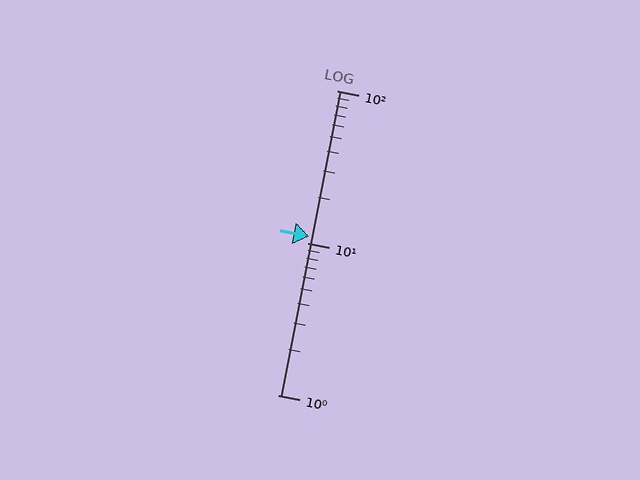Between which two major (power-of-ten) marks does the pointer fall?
The pointer is between 10 and 100.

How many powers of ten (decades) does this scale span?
The scale spans 2 decades, from 1 to 100.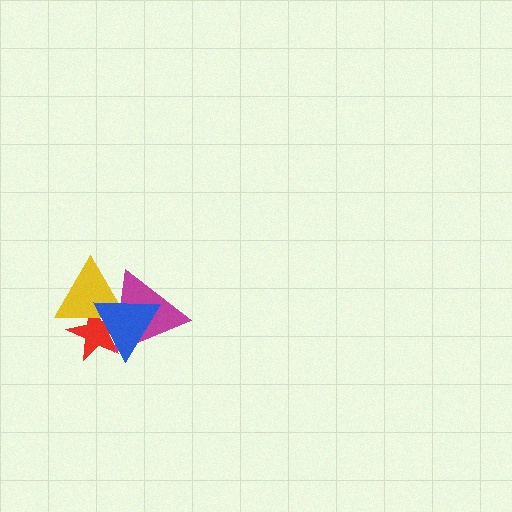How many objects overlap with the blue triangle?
3 objects overlap with the blue triangle.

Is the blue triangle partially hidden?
No, no other shape covers it.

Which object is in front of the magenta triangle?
The blue triangle is in front of the magenta triangle.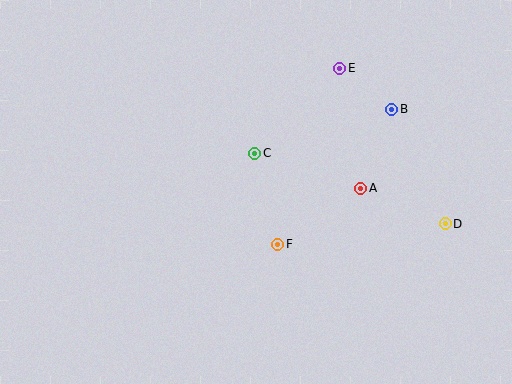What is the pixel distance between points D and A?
The distance between D and A is 91 pixels.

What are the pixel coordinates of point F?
Point F is at (278, 244).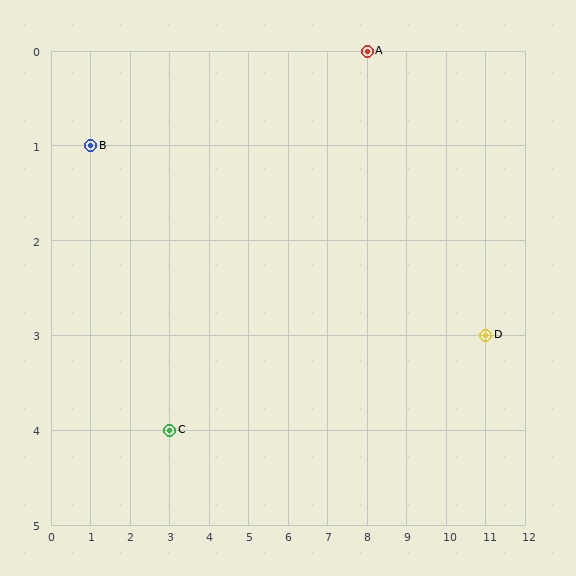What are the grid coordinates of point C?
Point C is at grid coordinates (3, 4).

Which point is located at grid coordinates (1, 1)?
Point B is at (1, 1).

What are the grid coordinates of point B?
Point B is at grid coordinates (1, 1).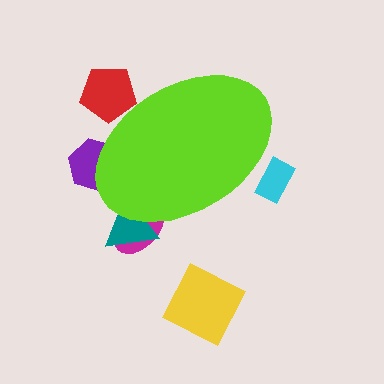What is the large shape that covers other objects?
A lime ellipse.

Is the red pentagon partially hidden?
Yes, the red pentagon is partially hidden behind the lime ellipse.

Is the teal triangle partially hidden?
Yes, the teal triangle is partially hidden behind the lime ellipse.